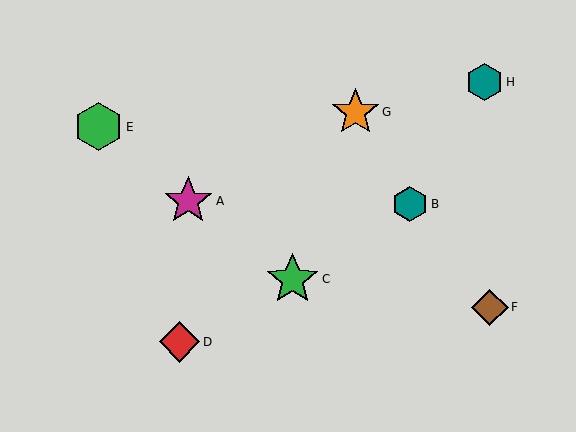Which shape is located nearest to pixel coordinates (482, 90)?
The teal hexagon (labeled H) at (485, 82) is nearest to that location.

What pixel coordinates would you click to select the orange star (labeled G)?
Click at (355, 112) to select the orange star G.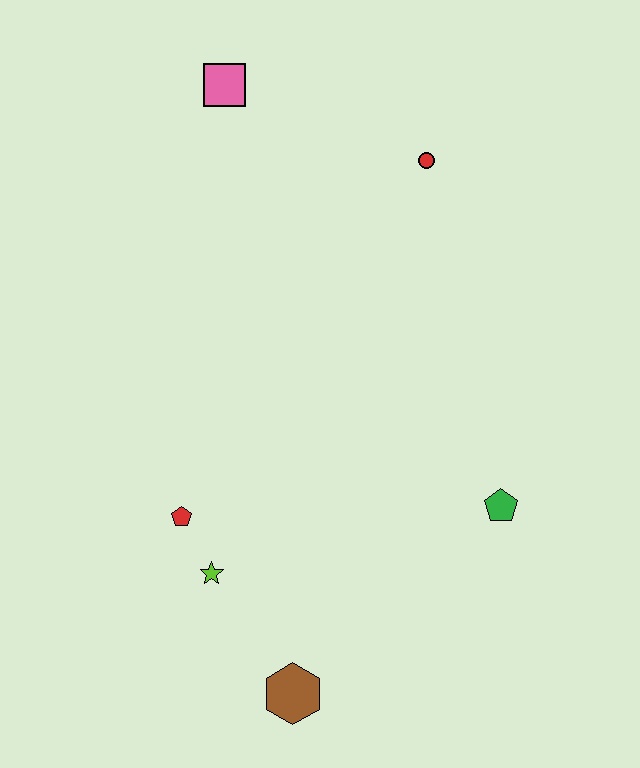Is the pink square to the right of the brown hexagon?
No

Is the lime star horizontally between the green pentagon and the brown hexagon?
No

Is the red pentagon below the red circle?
Yes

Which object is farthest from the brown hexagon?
The pink square is farthest from the brown hexagon.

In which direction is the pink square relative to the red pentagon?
The pink square is above the red pentagon.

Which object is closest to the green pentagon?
The brown hexagon is closest to the green pentagon.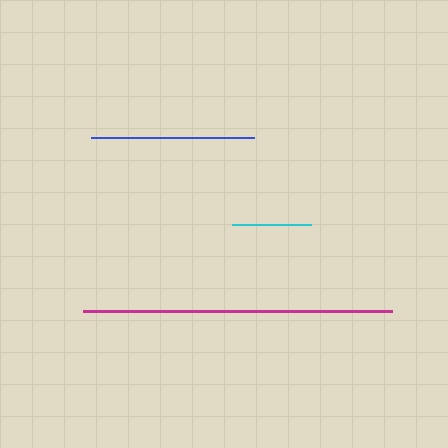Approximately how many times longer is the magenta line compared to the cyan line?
The magenta line is approximately 3.9 times the length of the cyan line.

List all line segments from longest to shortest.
From longest to shortest: magenta, blue, cyan.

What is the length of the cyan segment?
The cyan segment is approximately 79 pixels long.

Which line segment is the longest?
The magenta line is the longest at approximately 308 pixels.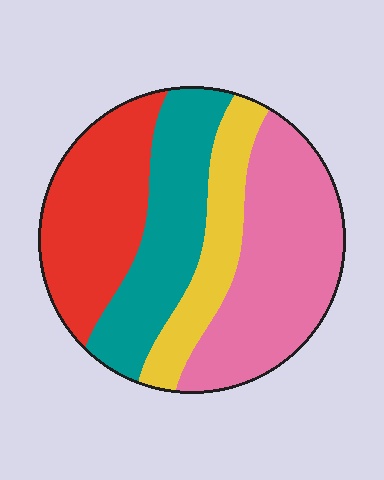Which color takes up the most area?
Pink, at roughly 35%.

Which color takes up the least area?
Yellow, at roughly 15%.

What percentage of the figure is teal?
Teal takes up about one quarter (1/4) of the figure.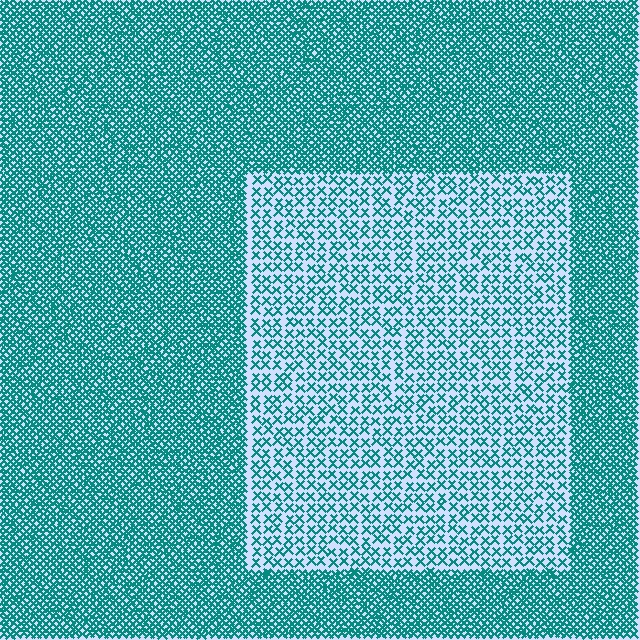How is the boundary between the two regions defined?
The boundary is defined by a change in element density (approximately 2.7x ratio). All elements are the same color, size, and shape.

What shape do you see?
I see a rectangle.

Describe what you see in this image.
The image contains small teal elements arranged at two different densities. A rectangle-shaped region is visible where the elements are less densely packed than the surrounding area.